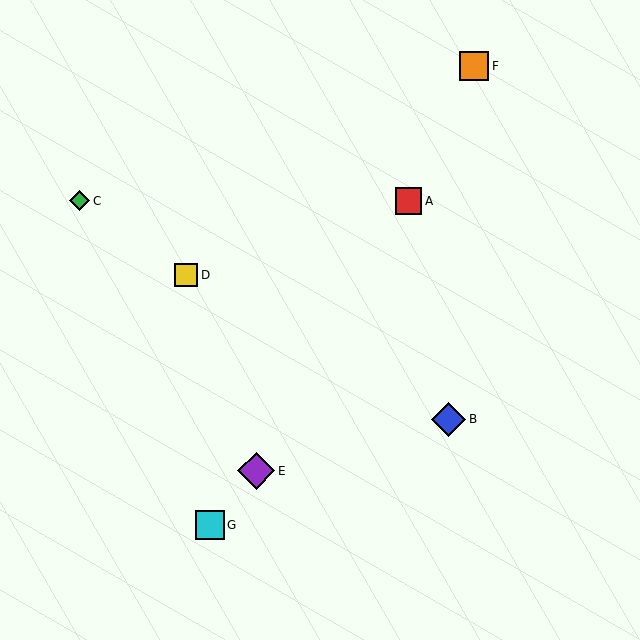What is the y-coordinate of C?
Object C is at y≈201.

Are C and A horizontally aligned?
Yes, both are at y≈201.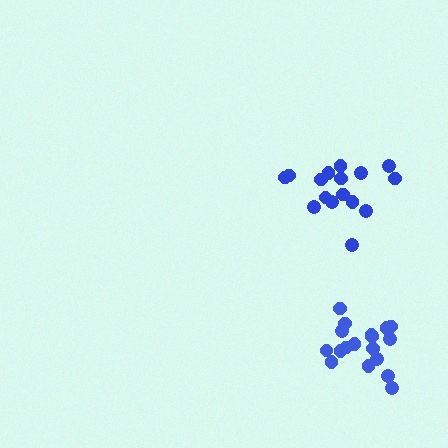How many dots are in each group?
Group 1: 16 dots, Group 2: 18 dots (34 total).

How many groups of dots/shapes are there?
There are 2 groups.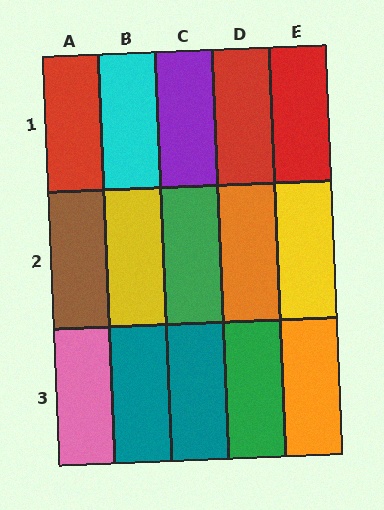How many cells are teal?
2 cells are teal.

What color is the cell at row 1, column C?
Purple.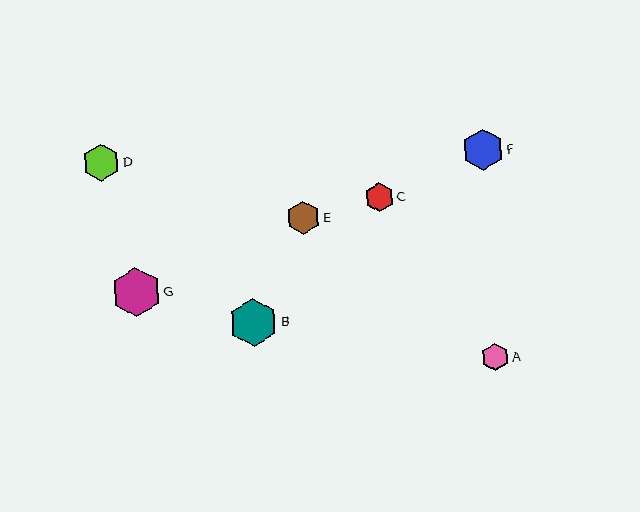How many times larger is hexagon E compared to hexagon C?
Hexagon E is approximately 1.2 times the size of hexagon C.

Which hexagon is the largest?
Hexagon G is the largest with a size of approximately 50 pixels.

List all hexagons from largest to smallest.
From largest to smallest: G, B, F, D, E, C, A.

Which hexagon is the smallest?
Hexagon A is the smallest with a size of approximately 27 pixels.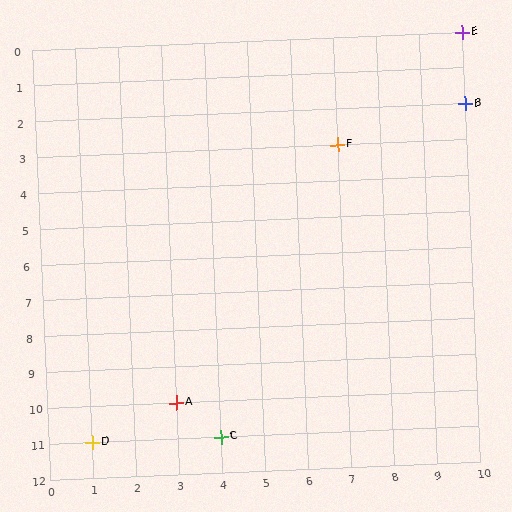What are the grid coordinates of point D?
Point D is at grid coordinates (1, 11).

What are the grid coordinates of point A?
Point A is at grid coordinates (3, 10).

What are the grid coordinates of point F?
Point F is at grid coordinates (7, 3).